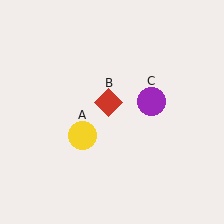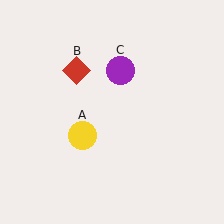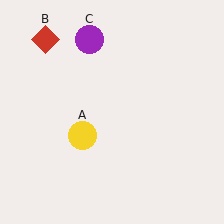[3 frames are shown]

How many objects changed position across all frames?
2 objects changed position: red diamond (object B), purple circle (object C).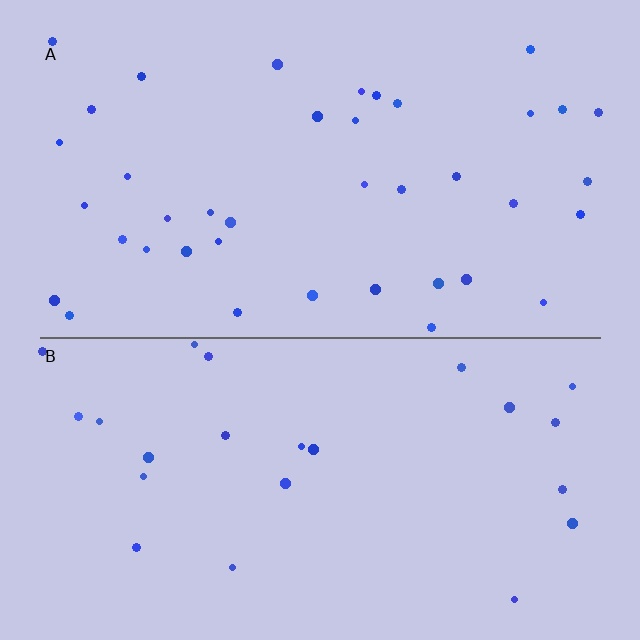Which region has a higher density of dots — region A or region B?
A (the top).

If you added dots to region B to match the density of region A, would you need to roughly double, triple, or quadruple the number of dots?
Approximately double.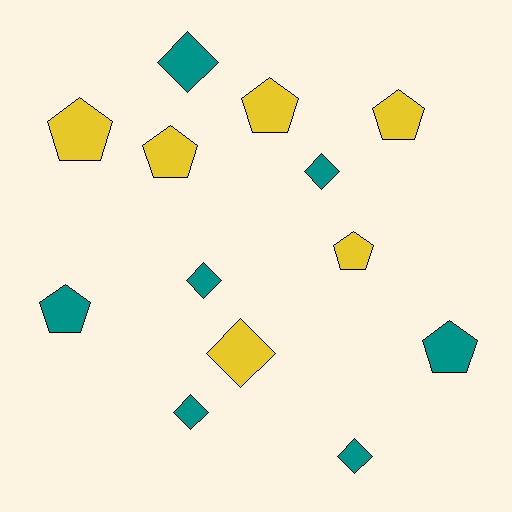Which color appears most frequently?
Teal, with 7 objects.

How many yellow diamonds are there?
There is 1 yellow diamond.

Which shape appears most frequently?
Pentagon, with 7 objects.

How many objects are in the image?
There are 13 objects.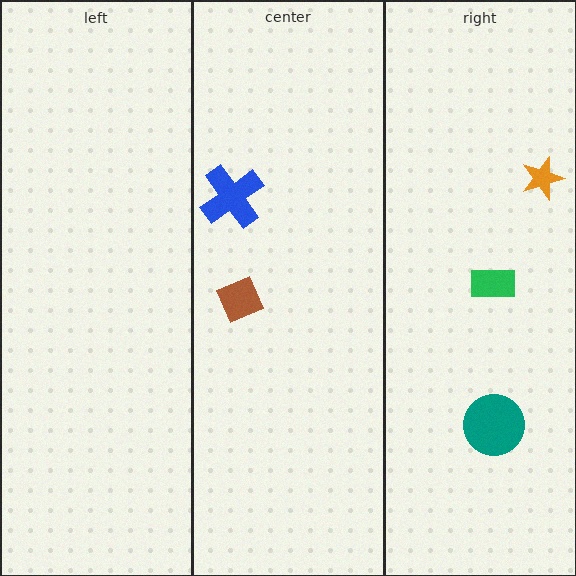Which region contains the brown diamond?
The center region.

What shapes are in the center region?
The blue cross, the brown diamond.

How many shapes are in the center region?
2.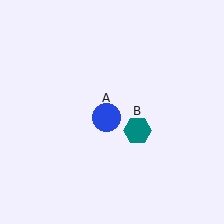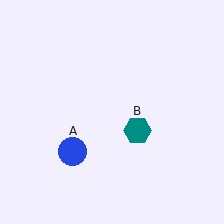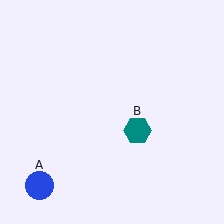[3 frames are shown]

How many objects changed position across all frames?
1 object changed position: blue circle (object A).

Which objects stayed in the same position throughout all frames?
Teal hexagon (object B) remained stationary.